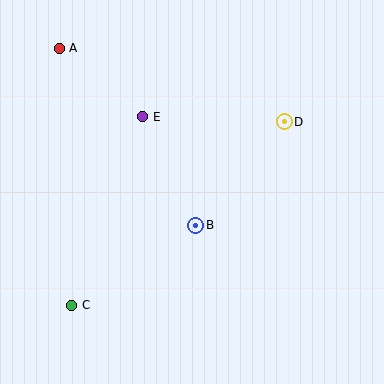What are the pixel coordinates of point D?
Point D is at (284, 122).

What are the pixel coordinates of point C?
Point C is at (72, 305).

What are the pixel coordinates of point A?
Point A is at (59, 48).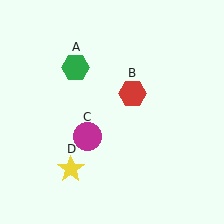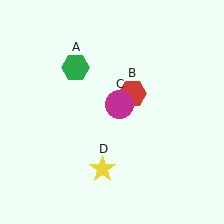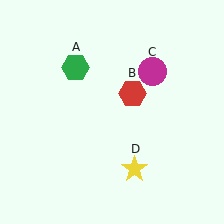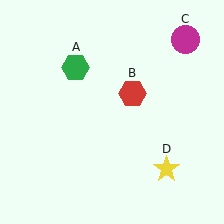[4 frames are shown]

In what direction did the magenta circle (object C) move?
The magenta circle (object C) moved up and to the right.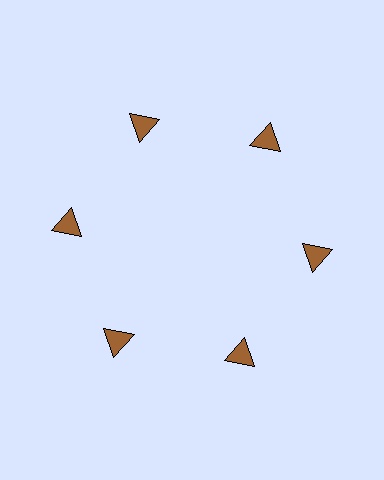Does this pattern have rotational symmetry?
Yes, this pattern has 6-fold rotational symmetry. It looks the same after rotating 60 degrees around the center.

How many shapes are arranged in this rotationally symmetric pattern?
There are 6 shapes, arranged in 6 groups of 1.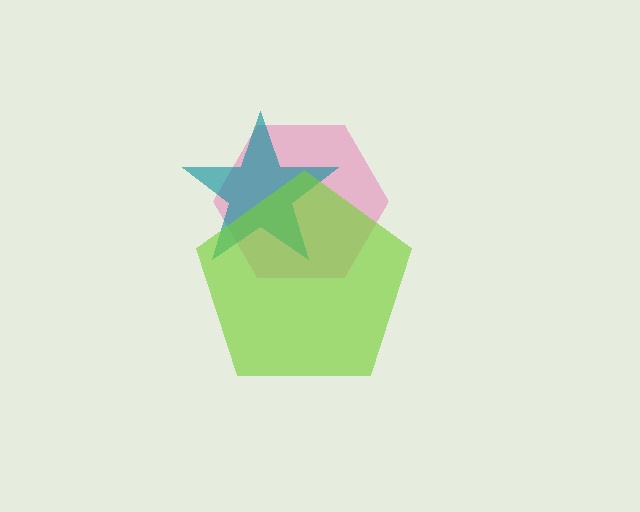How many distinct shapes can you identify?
There are 3 distinct shapes: a pink hexagon, a teal star, a lime pentagon.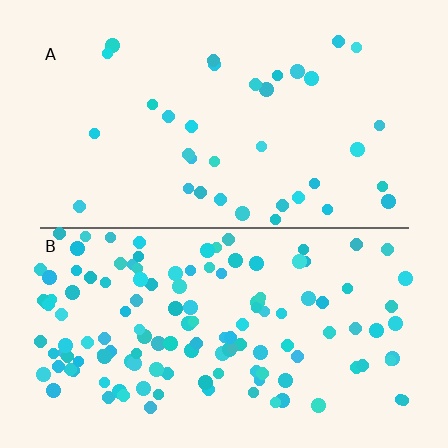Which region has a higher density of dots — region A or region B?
B (the bottom).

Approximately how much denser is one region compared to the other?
Approximately 3.7× — region B over region A.